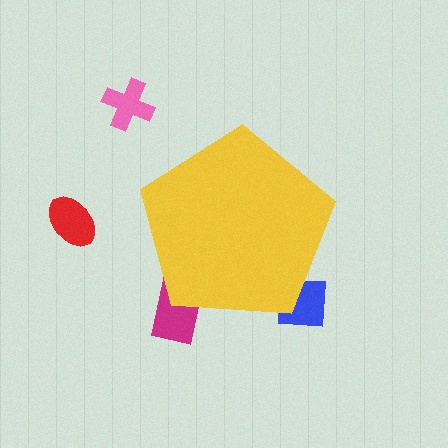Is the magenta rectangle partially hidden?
Yes, the magenta rectangle is partially hidden behind the yellow pentagon.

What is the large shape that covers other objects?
A yellow pentagon.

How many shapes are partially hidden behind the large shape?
2 shapes are partially hidden.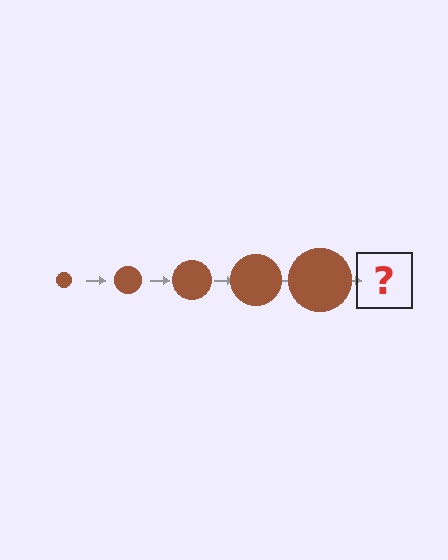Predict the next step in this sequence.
The next step is a brown circle, larger than the previous one.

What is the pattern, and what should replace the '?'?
The pattern is that the circle gets progressively larger each step. The '?' should be a brown circle, larger than the previous one.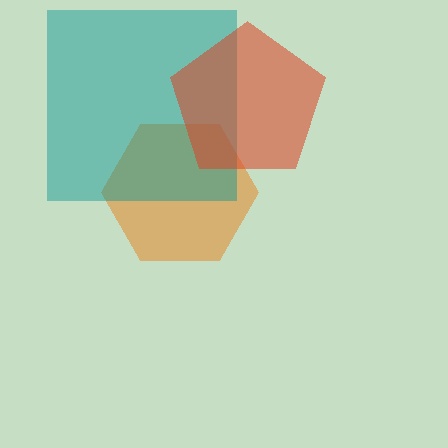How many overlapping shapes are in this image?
There are 3 overlapping shapes in the image.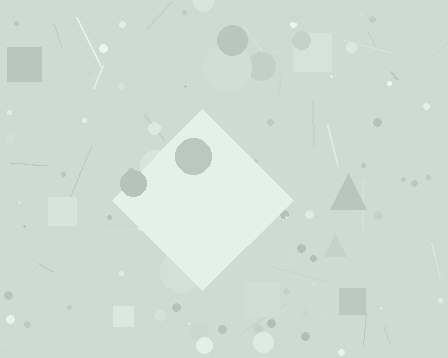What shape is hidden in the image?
A diamond is hidden in the image.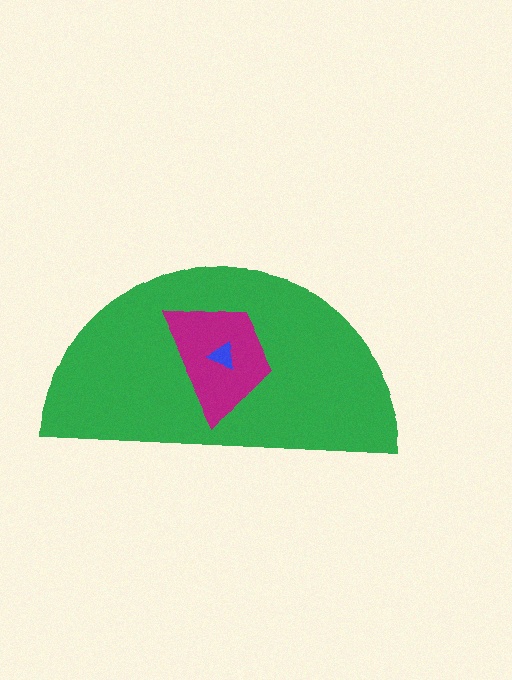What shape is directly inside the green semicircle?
The magenta trapezoid.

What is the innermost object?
The blue triangle.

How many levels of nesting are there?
3.